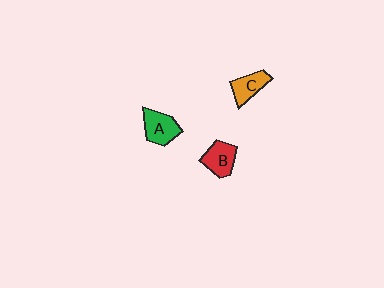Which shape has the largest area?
Shape A (green).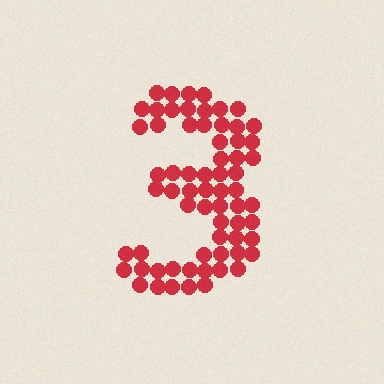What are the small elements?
The small elements are circles.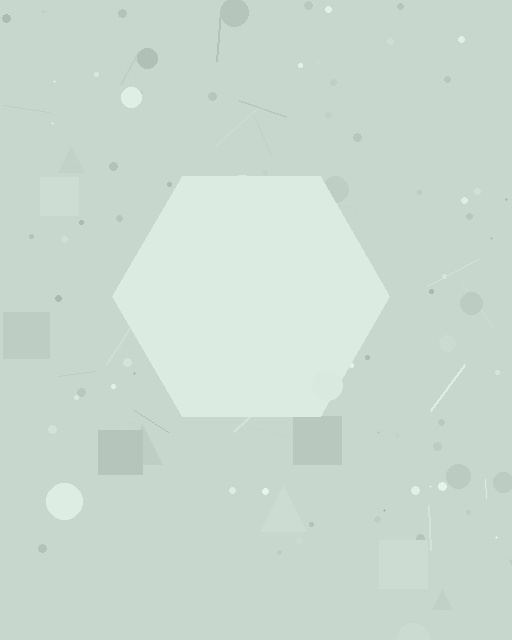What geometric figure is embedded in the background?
A hexagon is embedded in the background.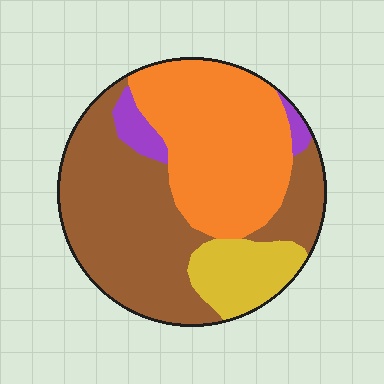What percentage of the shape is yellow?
Yellow takes up about one eighth (1/8) of the shape.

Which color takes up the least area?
Purple, at roughly 5%.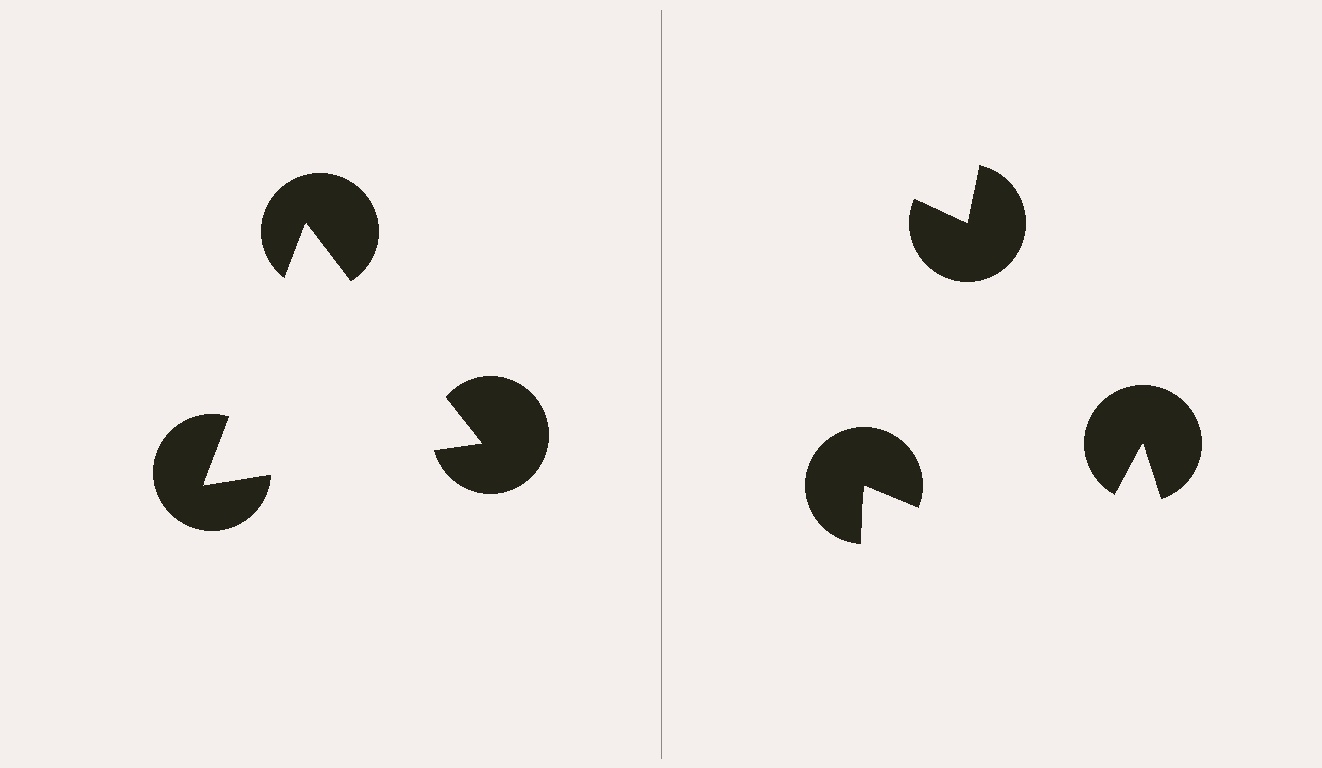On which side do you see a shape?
An illusory triangle appears on the left side. On the right side the wedge cuts are rotated, so no coherent shape forms.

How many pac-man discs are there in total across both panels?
6 — 3 on each side.